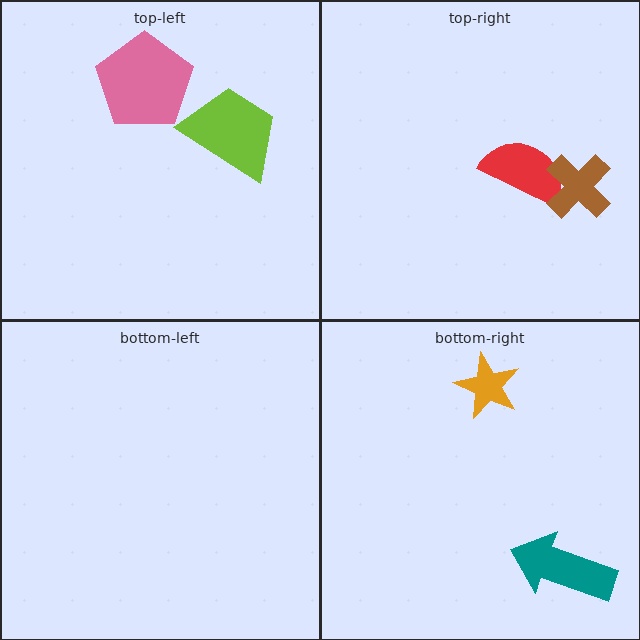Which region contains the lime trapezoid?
The top-left region.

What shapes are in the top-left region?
The lime trapezoid, the pink pentagon.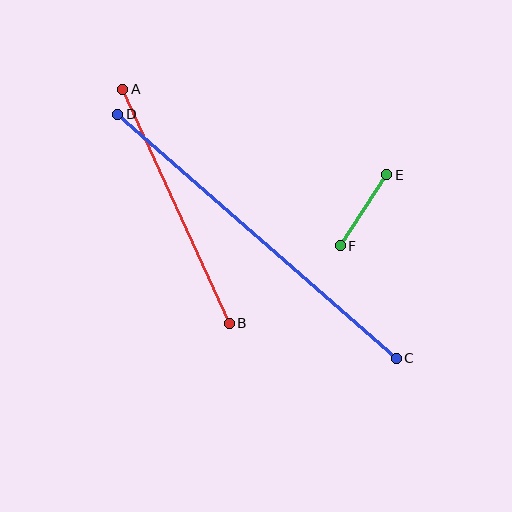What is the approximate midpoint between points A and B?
The midpoint is at approximately (176, 206) pixels.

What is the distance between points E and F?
The distance is approximately 85 pixels.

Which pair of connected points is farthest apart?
Points C and D are farthest apart.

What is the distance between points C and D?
The distance is approximately 370 pixels.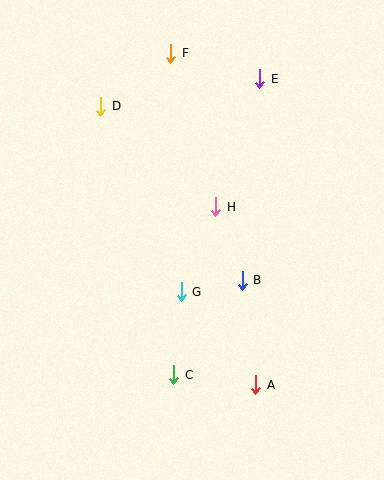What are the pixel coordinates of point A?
Point A is at (256, 385).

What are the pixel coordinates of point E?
Point E is at (260, 79).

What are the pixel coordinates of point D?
Point D is at (101, 106).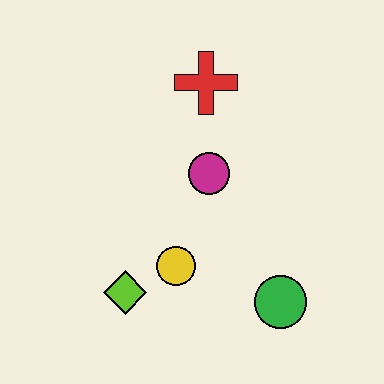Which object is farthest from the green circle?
The red cross is farthest from the green circle.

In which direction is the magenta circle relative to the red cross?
The magenta circle is below the red cross.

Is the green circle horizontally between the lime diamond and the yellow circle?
No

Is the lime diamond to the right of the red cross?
No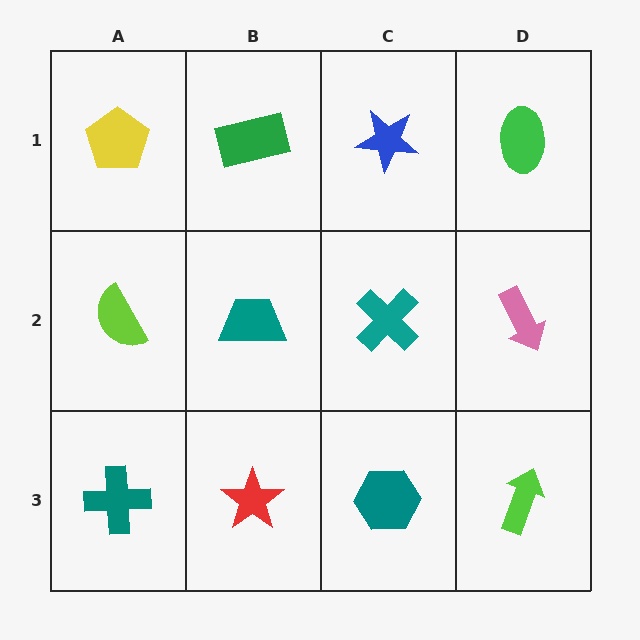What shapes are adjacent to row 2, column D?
A green ellipse (row 1, column D), a lime arrow (row 3, column D), a teal cross (row 2, column C).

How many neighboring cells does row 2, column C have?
4.